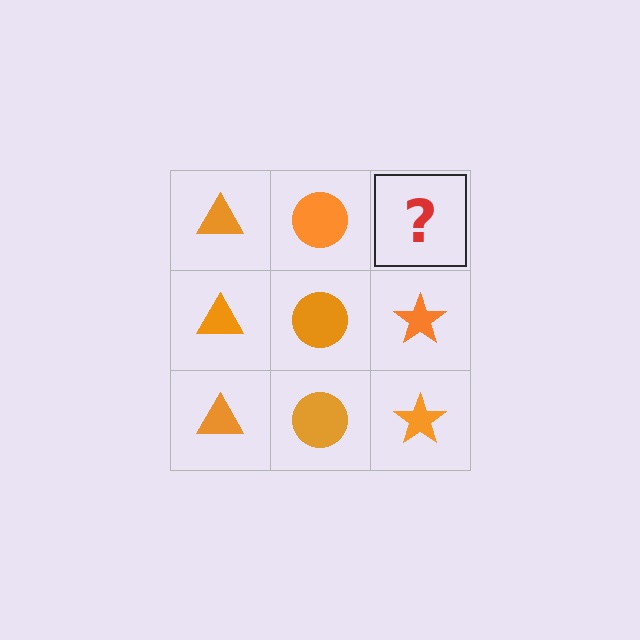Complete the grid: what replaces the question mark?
The question mark should be replaced with an orange star.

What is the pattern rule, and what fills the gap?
The rule is that each column has a consistent shape. The gap should be filled with an orange star.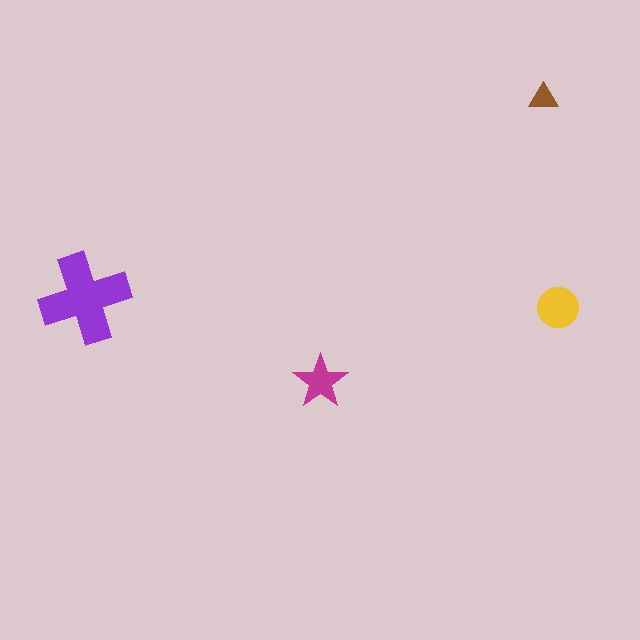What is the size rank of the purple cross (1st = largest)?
1st.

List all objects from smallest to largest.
The brown triangle, the magenta star, the yellow circle, the purple cross.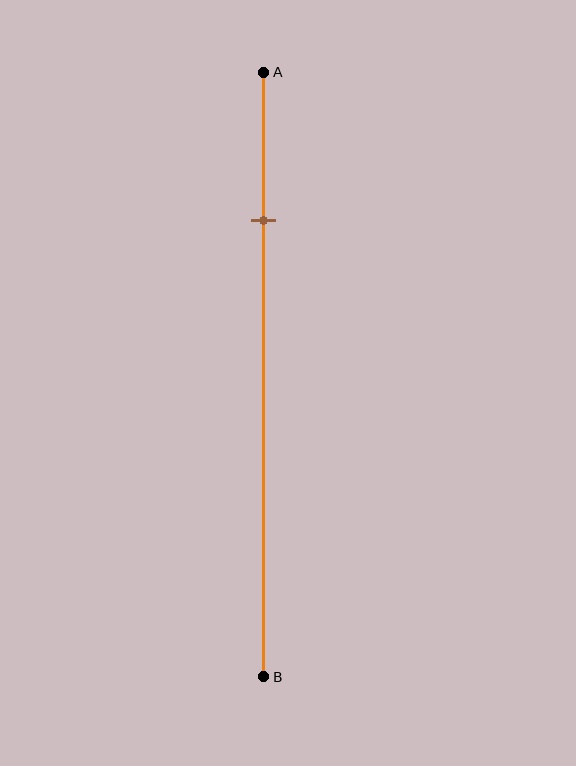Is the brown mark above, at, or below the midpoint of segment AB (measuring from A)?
The brown mark is above the midpoint of segment AB.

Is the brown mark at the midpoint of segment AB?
No, the mark is at about 25% from A, not at the 50% midpoint.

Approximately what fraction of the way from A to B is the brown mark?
The brown mark is approximately 25% of the way from A to B.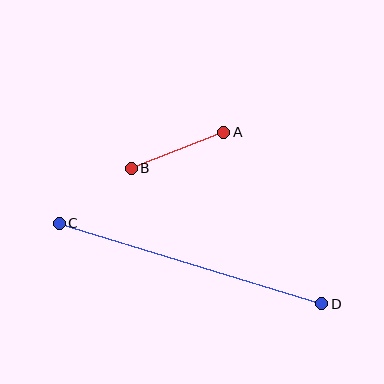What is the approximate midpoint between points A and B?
The midpoint is at approximately (177, 150) pixels.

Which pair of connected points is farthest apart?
Points C and D are farthest apart.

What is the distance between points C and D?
The distance is approximately 275 pixels.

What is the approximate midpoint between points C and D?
The midpoint is at approximately (190, 264) pixels.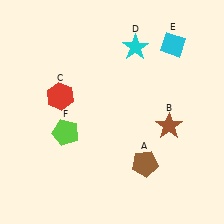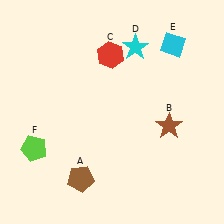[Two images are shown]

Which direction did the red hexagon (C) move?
The red hexagon (C) moved right.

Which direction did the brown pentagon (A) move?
The brown pentagon (A) moved left.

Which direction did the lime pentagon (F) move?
The lime pentagon (F) moved left.